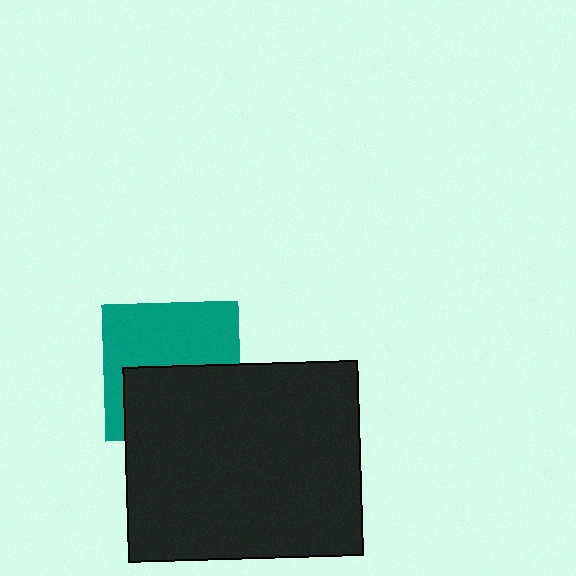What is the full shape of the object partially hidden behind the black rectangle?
The partially hidden object is a teal square.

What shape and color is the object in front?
The object in front is a black rectangle.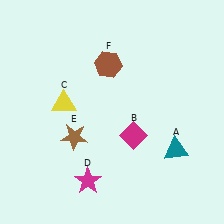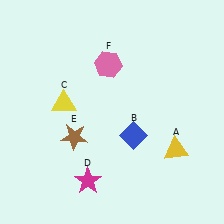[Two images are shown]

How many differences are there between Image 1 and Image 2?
There are 3 differences between the two images.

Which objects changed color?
A changed from teal to yellow. B changed from magenta to blue. F changed from brown to pink.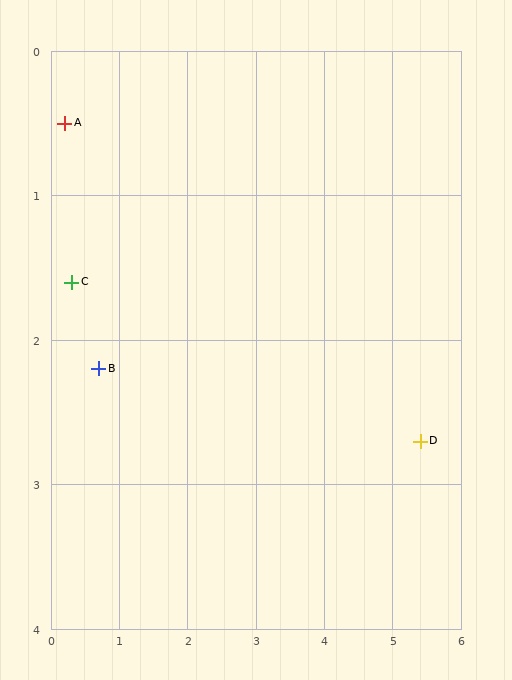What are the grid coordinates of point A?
Point A is at approximately (0.2, 0.5).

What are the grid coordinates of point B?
Point B is at approximately (0.7, 2.2).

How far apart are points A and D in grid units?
Points A and D are about 5.6 grid units apart.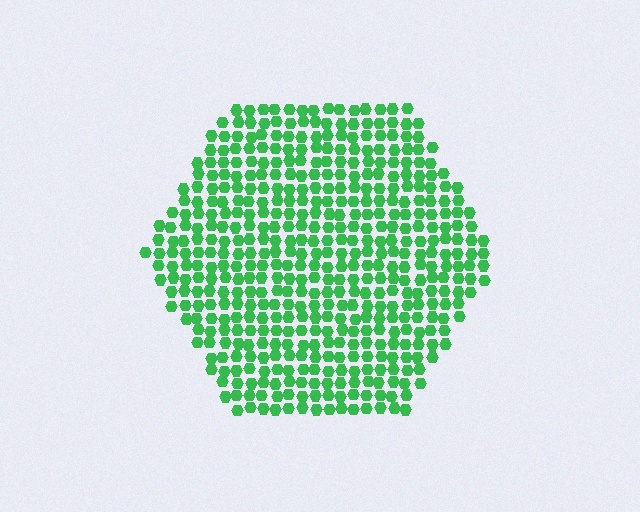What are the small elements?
The small elements are hexagons.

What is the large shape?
The large shape is a hexagon.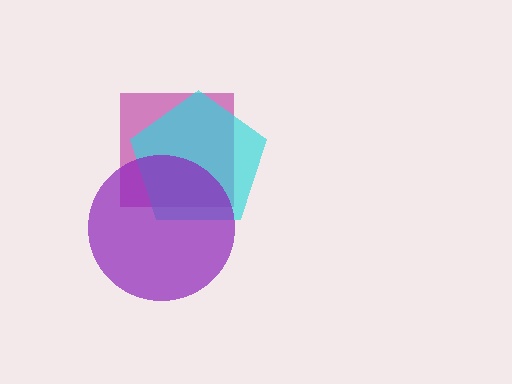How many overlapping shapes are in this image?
There are 3 overlapping shapes in the image.